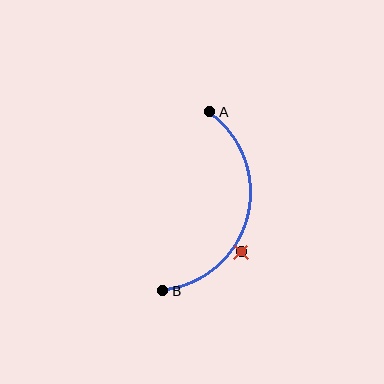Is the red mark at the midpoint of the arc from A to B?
No — the red mark does not lie on the arc at all. It sits slightly outside the curve.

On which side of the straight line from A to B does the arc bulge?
The arc bulges to the right of the straight line connecting A and B.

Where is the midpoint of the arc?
The arc midpoint is the point on the curve farthest from the straight line joining A and B. It sits to the right of that line.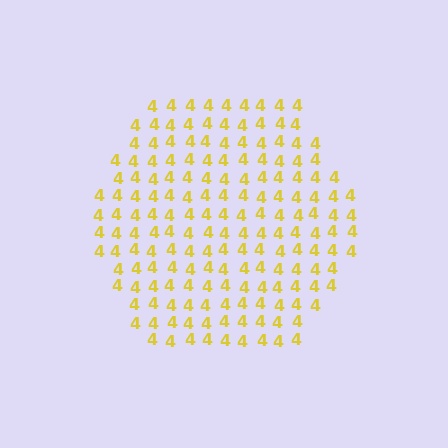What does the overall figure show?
The overall figure shows a hexagon.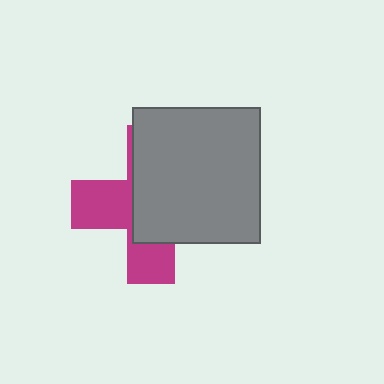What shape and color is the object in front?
The object in front is a gray rectangle.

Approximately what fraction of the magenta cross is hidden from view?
Roughly 61% of the magenta cross is hidden behind the gray rectangle.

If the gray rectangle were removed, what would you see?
You would see the complete magenta cross.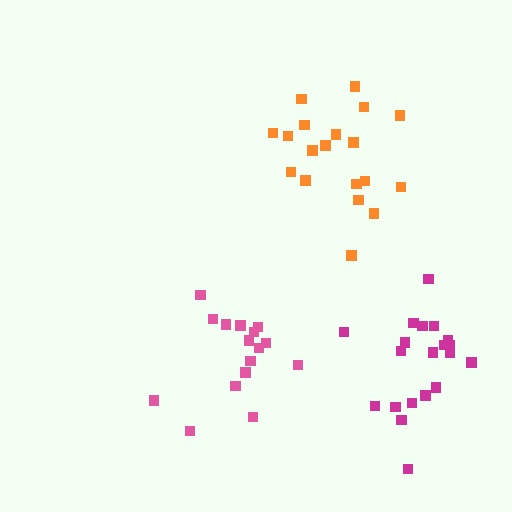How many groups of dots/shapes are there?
There are 3 groups.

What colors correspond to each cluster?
The clusters are colored: magenta, pink, orange.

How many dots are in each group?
Group 1: 20 dots, Group 2: 16 dots, Group 3: 19 dots (55 total).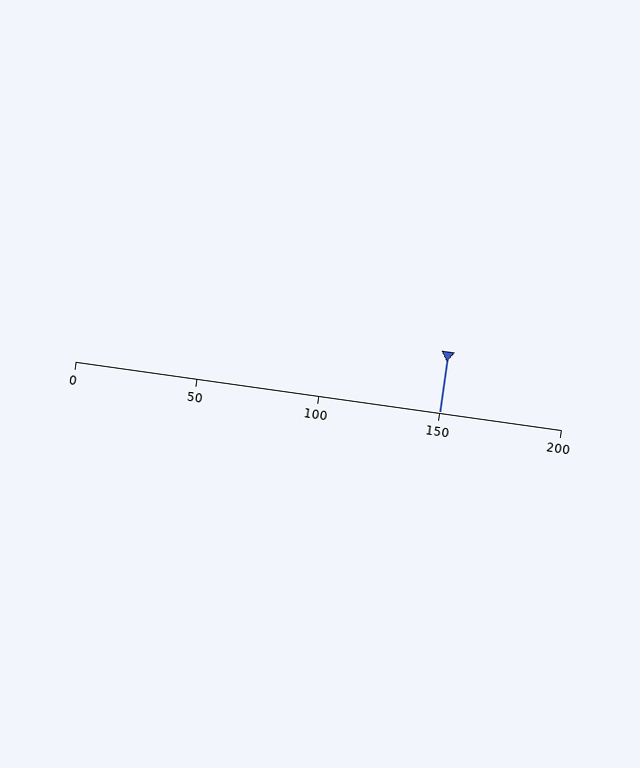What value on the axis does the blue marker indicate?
The marker indicates approximately 150.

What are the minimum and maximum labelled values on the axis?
The axis runs from 0 to 200.